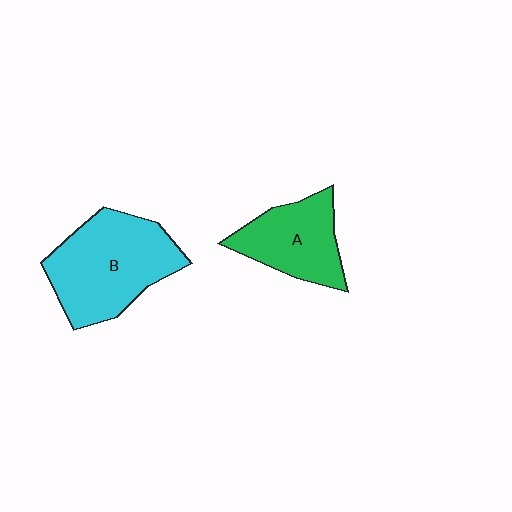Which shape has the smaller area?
Shape A (green).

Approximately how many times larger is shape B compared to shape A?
Approximately 1.5 times.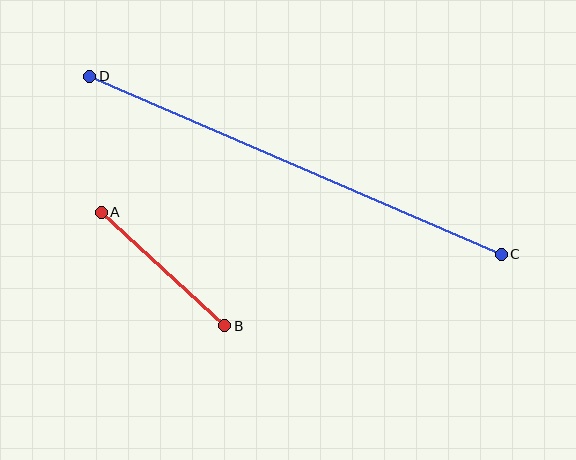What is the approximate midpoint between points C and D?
The midpoint is at approximately (296, 165) pixels.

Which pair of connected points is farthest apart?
Points C and D are farthest apart.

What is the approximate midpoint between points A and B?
The midpoint is at approximately (163, 269) pixels.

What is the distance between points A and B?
The distance is approximately 168 pixels.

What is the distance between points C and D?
The distance is approximately 448 pixels.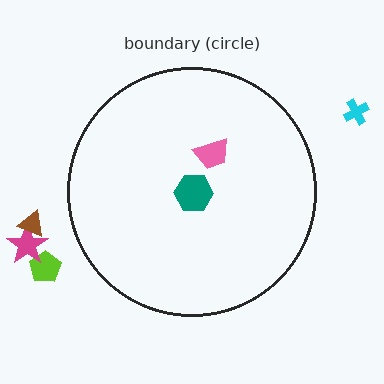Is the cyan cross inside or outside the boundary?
Outside.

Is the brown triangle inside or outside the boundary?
Outside.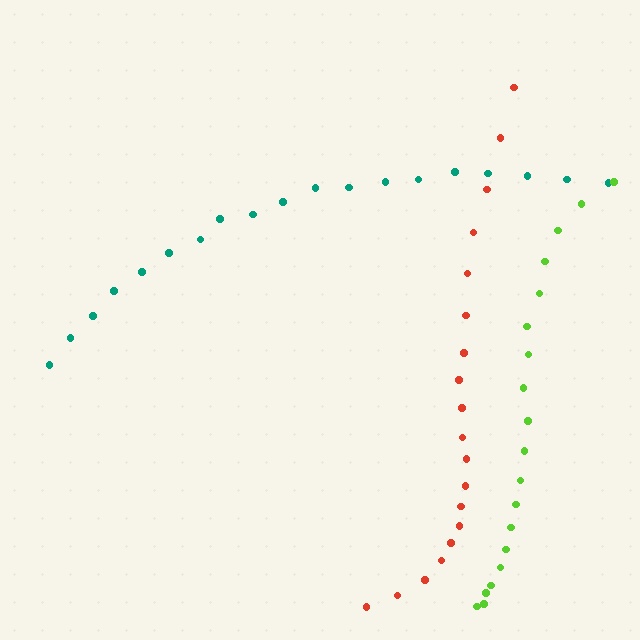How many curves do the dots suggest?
There are 3 distinct paths.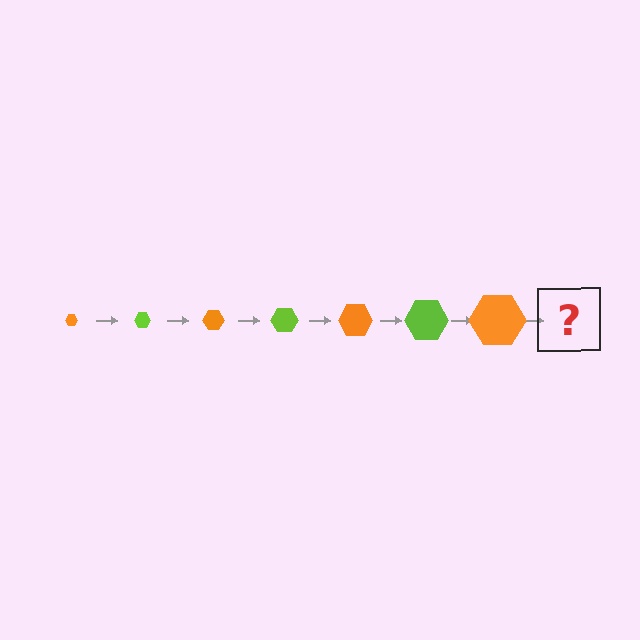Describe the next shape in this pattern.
It should be a lime hexagon, larger than the previous one.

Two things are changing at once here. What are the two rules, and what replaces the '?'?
The two rules are that the hexagon grows larger each step and the color cycles through orange and lime. The '?' should be a lime hexagon, larger than the previous one.